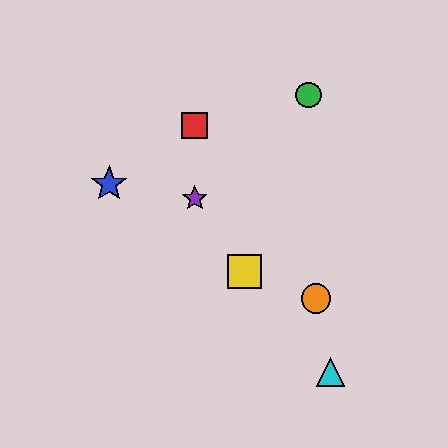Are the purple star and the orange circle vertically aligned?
No, the purple star is at x≈195 and the orange circle is at x≈316.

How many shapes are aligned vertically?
2 shapes (the red square, the purple star) are aligned vertically.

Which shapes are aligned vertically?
The red square, the purple star are aligned vertically.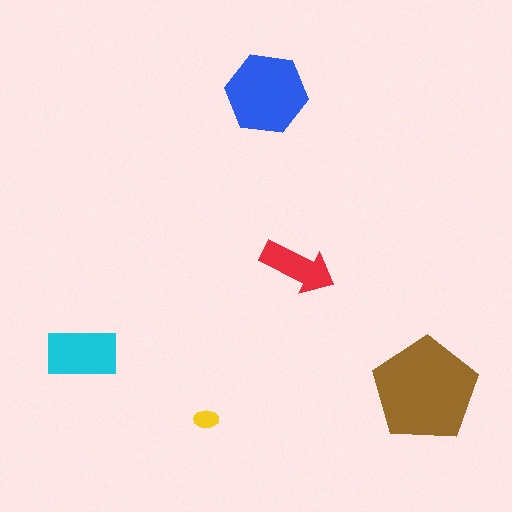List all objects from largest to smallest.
The brown pentagon, the blue hexagon, the cyan rectangle, the red arrow, the yellow ellipse.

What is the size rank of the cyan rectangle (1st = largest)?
3rd.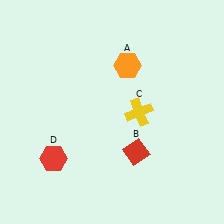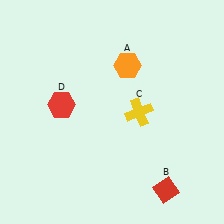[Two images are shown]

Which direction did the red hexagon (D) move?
The red hexagon (D) moved up.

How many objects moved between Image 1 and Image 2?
2 objects moved between the two images.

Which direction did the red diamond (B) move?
The red diamond (B) moved down.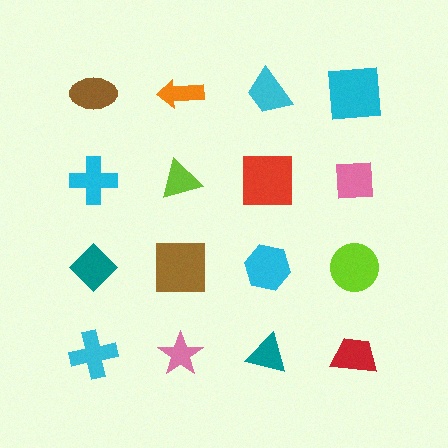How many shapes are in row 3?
4 shapes.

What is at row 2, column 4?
A pink square.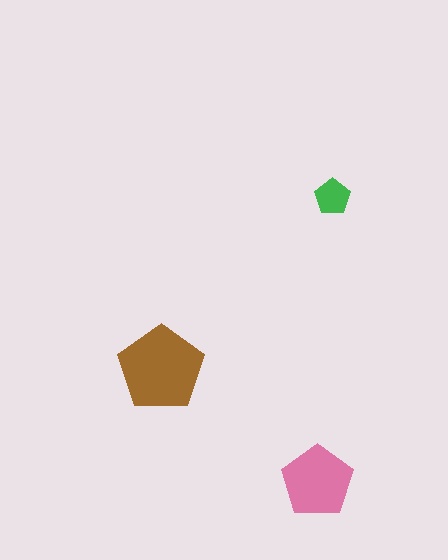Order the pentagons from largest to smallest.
the brown one, the pink one, the green one.